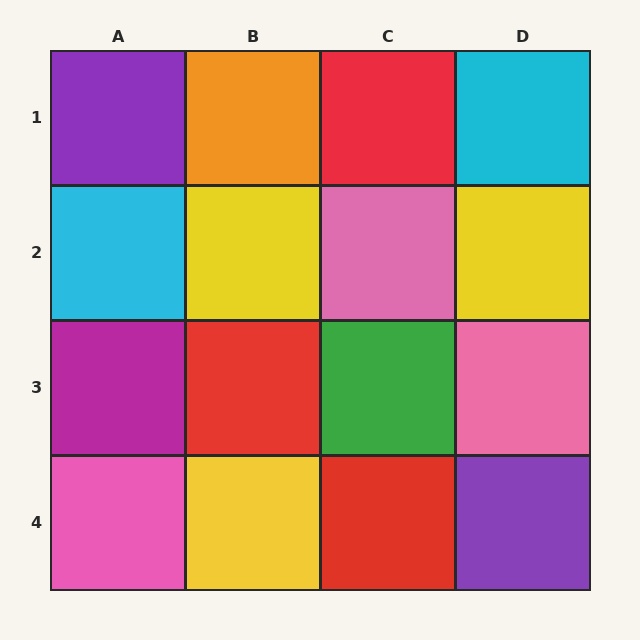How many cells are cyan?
2 cells are cyan.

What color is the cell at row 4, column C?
Red.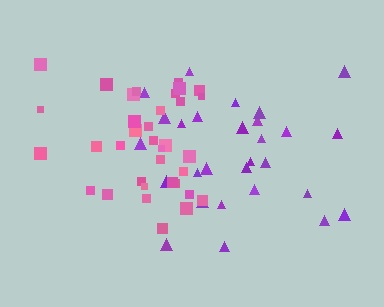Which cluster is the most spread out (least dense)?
Purple.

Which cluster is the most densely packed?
Pink.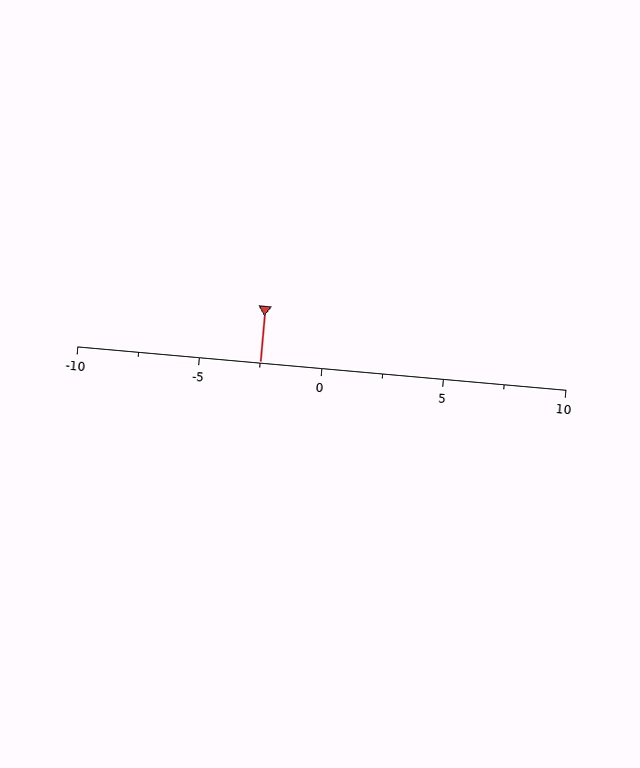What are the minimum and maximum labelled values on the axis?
The axis runs from -10 to 10.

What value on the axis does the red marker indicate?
The marker indicates approximately -2.5.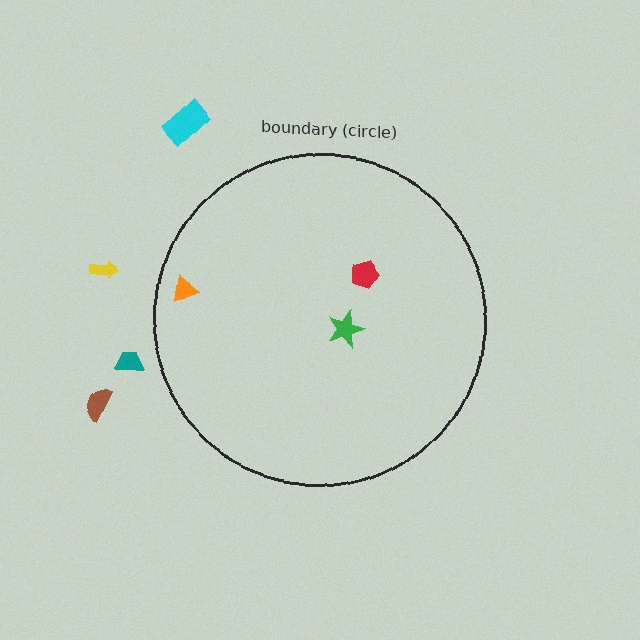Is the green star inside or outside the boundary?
Inside.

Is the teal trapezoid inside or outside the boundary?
Outside.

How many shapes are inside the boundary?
3 inside, 4 outside.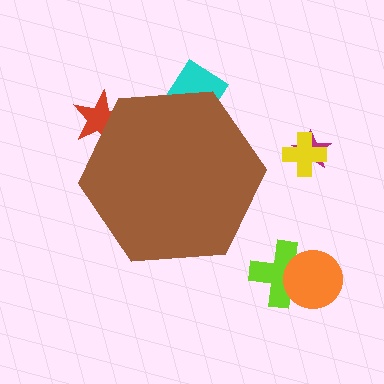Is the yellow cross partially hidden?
No, the yellow cross is fully visible.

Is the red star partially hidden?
Yes, the red star is partially hidden behind the brown hexagon.